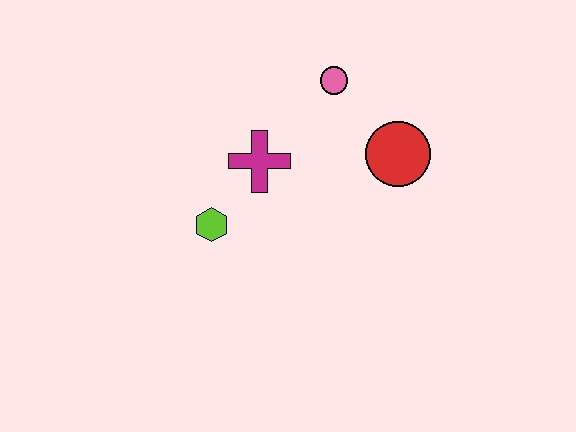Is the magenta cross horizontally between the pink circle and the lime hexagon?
Yes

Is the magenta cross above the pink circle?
No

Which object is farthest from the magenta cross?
The red circle is farthest from the magenta cross.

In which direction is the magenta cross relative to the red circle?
The magenta cross is to the left of the red circle.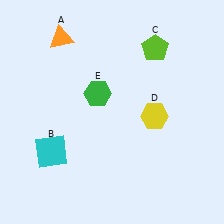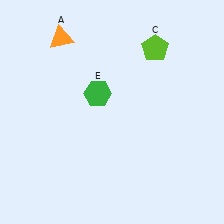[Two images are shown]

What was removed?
The yellow hexagon (D), the cyan square (B) were removed in Image 2.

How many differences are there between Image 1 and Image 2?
There are 2 differences between the two images.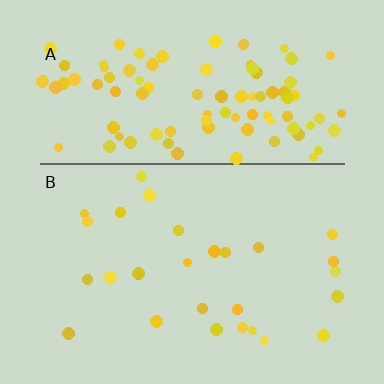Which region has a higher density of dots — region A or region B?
A (the top).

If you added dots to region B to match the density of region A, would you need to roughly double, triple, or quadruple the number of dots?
Approximately quadruple.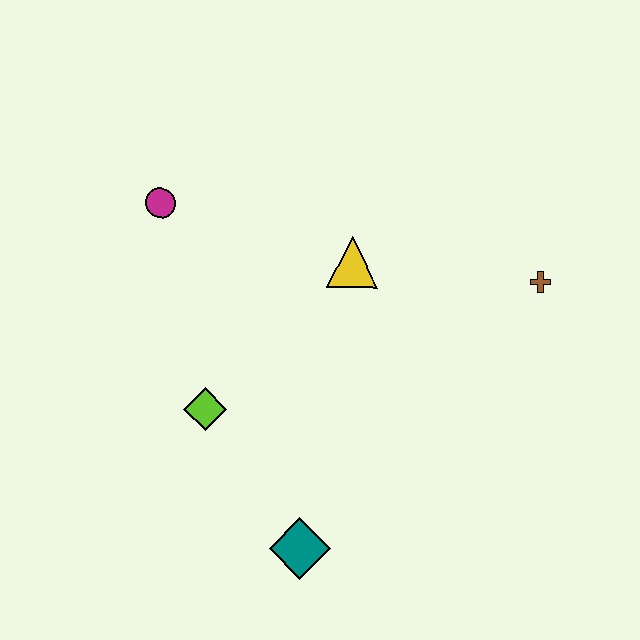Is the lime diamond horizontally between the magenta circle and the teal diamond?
Yes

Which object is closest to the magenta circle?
The yellow triangle is closest to the magenta circle.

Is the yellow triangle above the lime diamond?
Yes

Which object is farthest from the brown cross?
The magenta circle is farthest from the brown cross.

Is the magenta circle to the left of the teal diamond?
Yes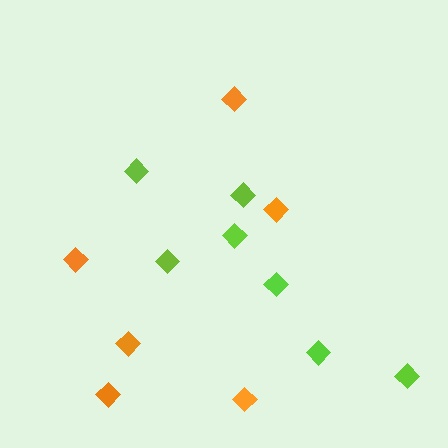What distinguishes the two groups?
There are 2 groups: one group of lime diamonds (7) and one group of orange diamonds (6).